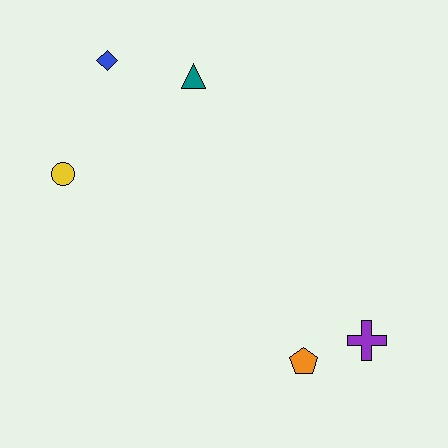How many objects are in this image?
There are 5 objects.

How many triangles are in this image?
There is 1 triangle.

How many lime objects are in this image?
There are no lime objects.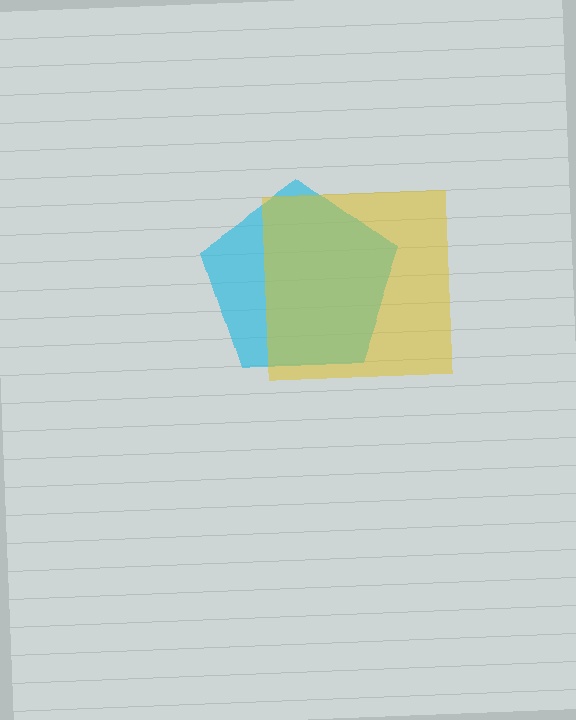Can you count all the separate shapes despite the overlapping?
Yes, there are 2 separate shapes.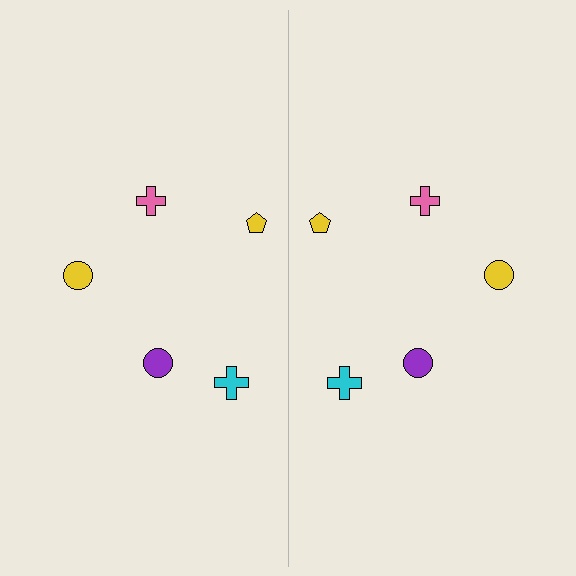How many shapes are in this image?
There are 10 shapes in this image.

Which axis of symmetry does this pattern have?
The pattern has a vertical axis of symmetry running through the center of the image.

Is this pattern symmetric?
Yes, this pattern has bilateral (reflection) symmetry.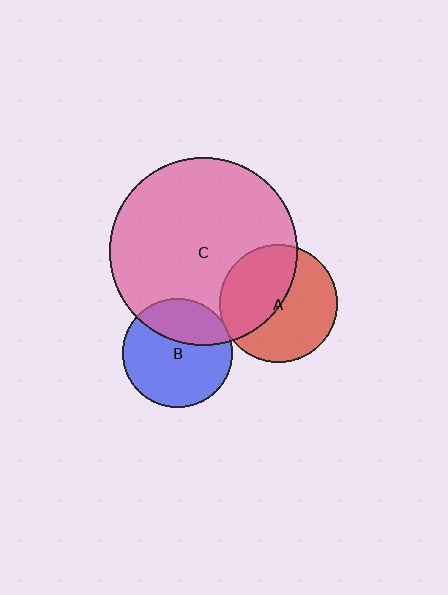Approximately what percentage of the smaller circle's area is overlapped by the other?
Approximately 30%.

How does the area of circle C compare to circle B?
Approximately 2.9 times.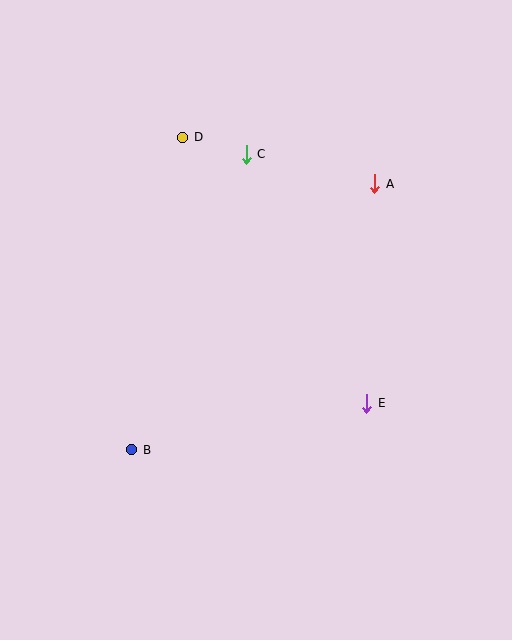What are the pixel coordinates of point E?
Point E is at (367, 403).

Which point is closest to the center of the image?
Point E at (367, 403) is closest to the center.